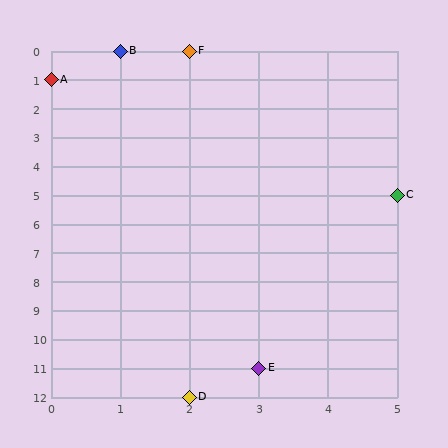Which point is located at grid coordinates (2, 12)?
Point D is at (2, 12).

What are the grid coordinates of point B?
Point B is at grid coordinates (1, 0).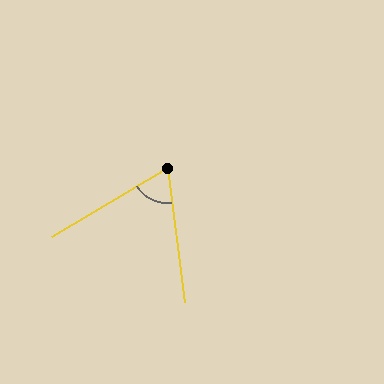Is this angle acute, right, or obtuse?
It is acute.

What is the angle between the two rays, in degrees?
Approximately 67 degrees.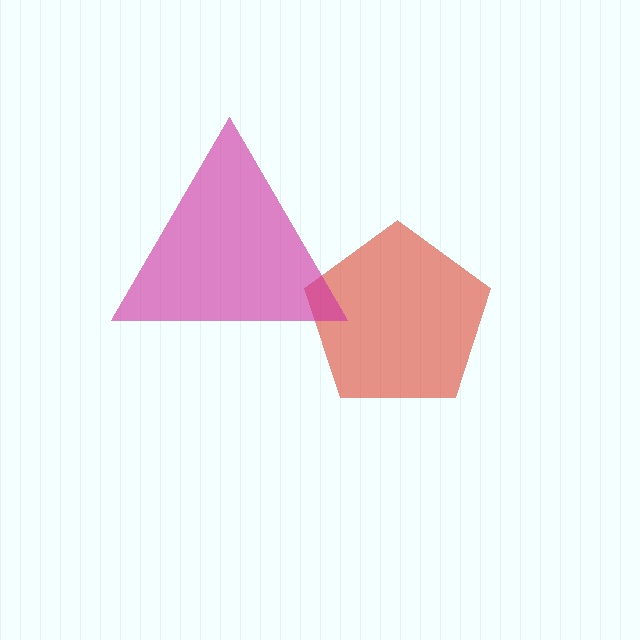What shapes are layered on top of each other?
The layered shapes are: a red pentagon, a magenta triangle.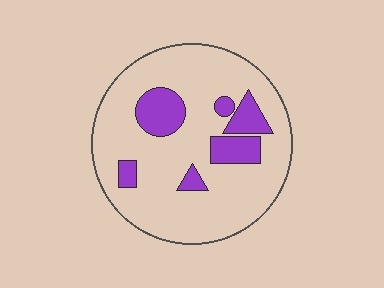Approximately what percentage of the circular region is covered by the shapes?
Approximately 20%.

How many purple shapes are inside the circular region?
6.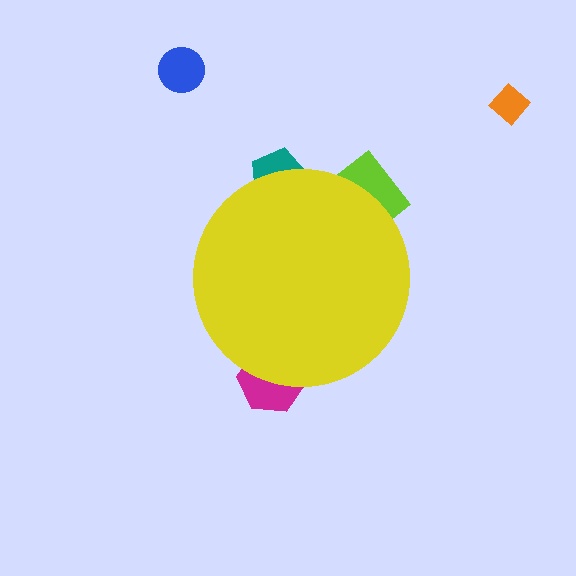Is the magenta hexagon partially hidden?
Yes, the magenta hexagon is partially hidden behind the yellow circle.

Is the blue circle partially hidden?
No, the blue circle is fully visible.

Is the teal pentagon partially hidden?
Yes, the teal pentagon is partially hidden behind the yellow circle.